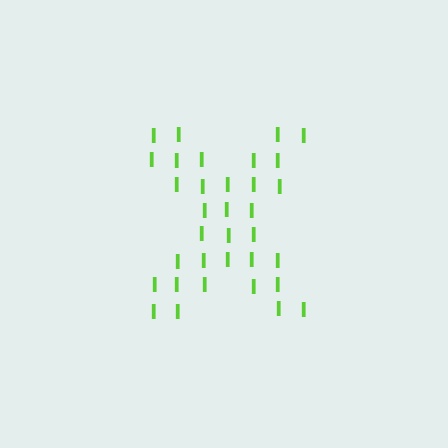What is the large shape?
The large shape is the letter X.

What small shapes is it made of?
It is made of small letter I's.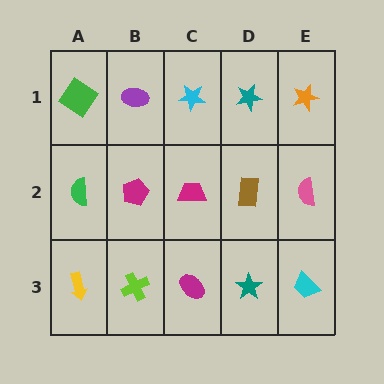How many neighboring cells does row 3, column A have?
2.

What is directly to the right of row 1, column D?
An orange star.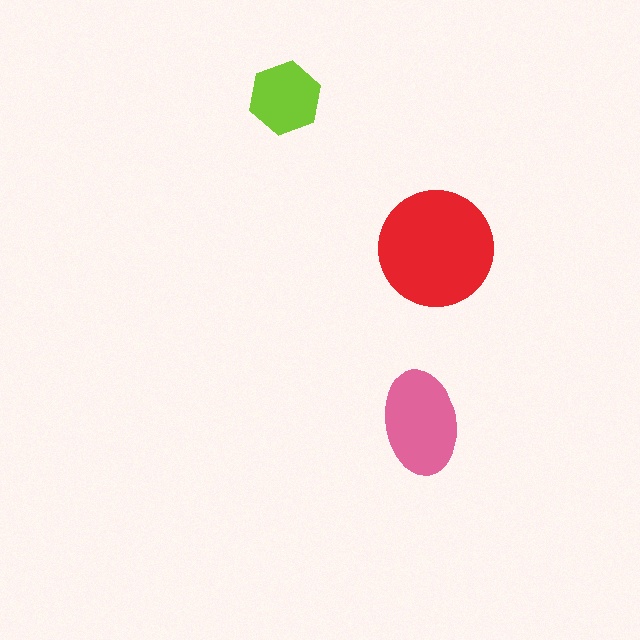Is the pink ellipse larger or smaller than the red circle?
Smaller.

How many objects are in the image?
There are 3 objects in the image.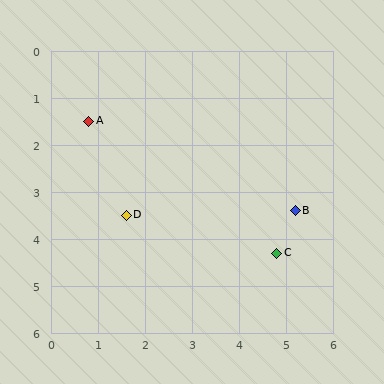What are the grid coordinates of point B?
Point B is at approximately (5.2, 3.4).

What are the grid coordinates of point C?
Point C is at approximately (4.8, 4.3).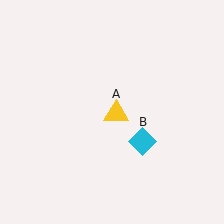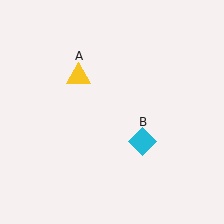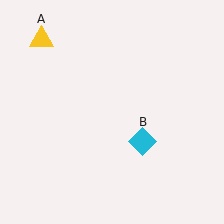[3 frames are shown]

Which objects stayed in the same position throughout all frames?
Cyan diamond (object B) remained stationary.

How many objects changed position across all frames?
1 object changed position: yellow triangle (object A).